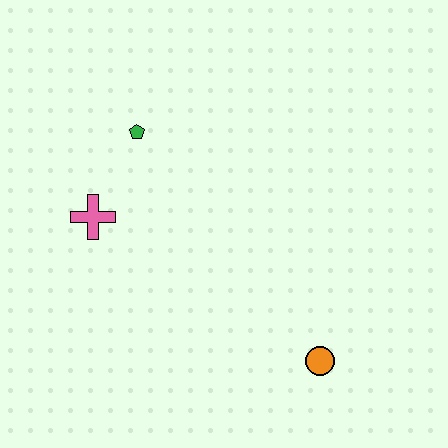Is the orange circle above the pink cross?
No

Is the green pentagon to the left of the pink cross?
No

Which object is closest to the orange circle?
The pink cross is closest to the orange circle.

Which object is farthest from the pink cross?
The orange circle is farthest from the pink cross.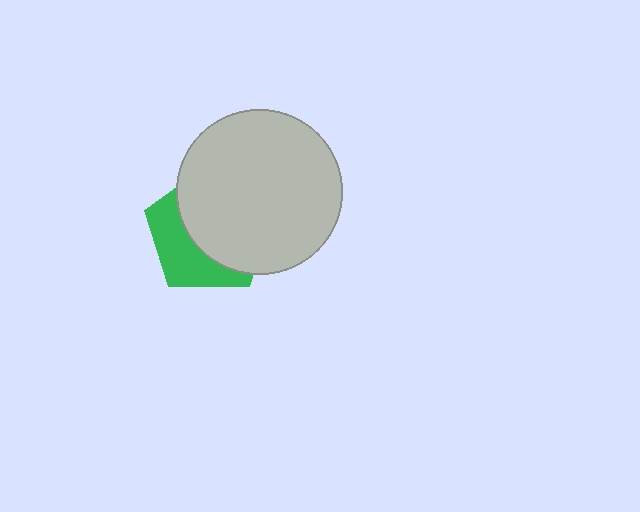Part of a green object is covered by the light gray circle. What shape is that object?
It is a pentagon.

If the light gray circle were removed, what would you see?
You would see the complete green pentagon.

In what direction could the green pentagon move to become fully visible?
The green pentagon could move toward the lower-left. That would shift it out from behind the light gray circle entirely.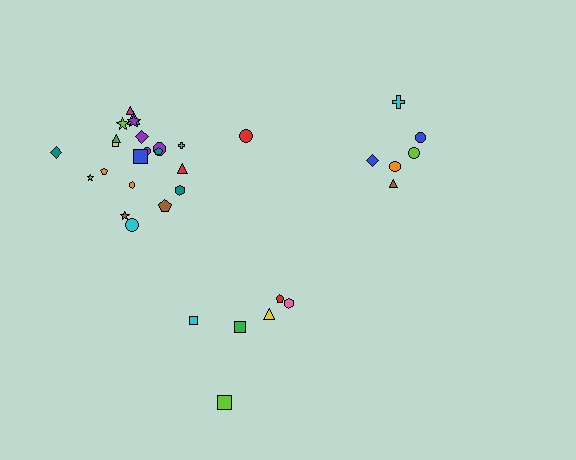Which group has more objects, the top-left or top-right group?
The top-left group.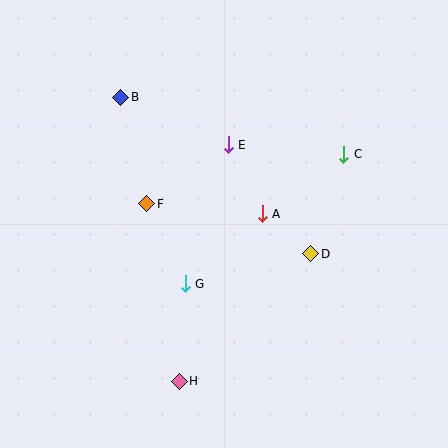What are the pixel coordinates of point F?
Point F is at (147, 204).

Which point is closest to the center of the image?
Point A at (262, 214) is closest to the center.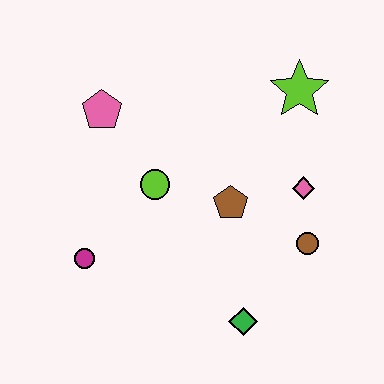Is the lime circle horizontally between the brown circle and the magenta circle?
Yes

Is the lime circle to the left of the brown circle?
Yes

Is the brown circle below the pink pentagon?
Yes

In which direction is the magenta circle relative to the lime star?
The magenta circle is to the left of the lime star.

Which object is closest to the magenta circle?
The lime circle is closest to the magenta circle.